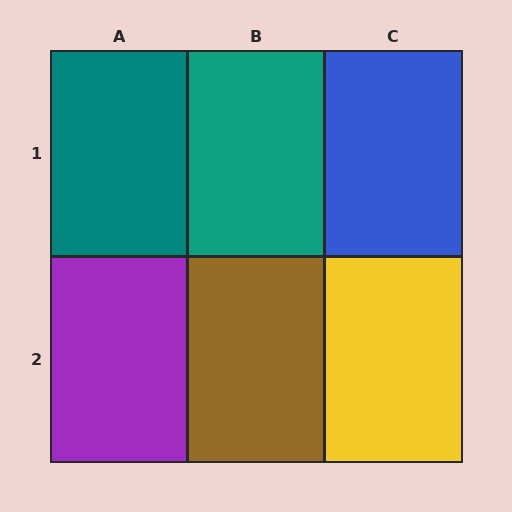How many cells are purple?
1 cell is purple.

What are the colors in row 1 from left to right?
Teal, teal, blue.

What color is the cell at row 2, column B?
Brown.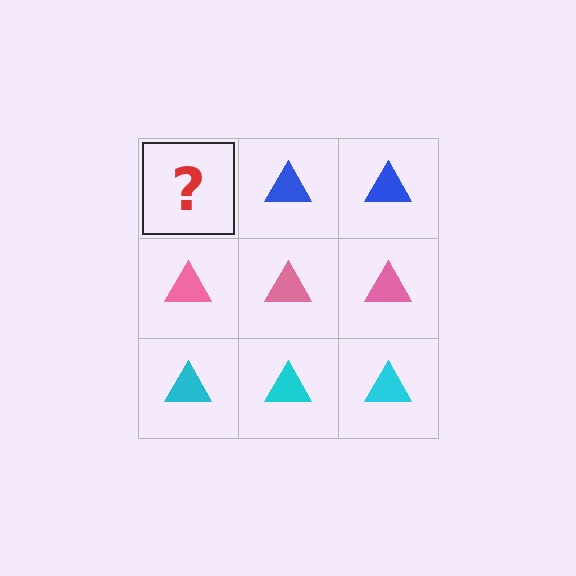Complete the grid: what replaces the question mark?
The question mark should be replaced with a blue triangle.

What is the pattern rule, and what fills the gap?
The rule is that each row has a consistent color. The gap should be filled with a blue triangle.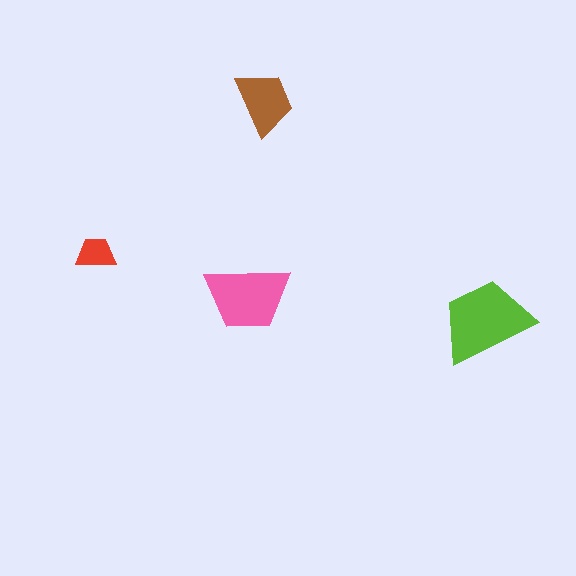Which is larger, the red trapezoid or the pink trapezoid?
The pink one.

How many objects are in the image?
There are 4 objects in the image.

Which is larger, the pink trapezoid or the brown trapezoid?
The pink one.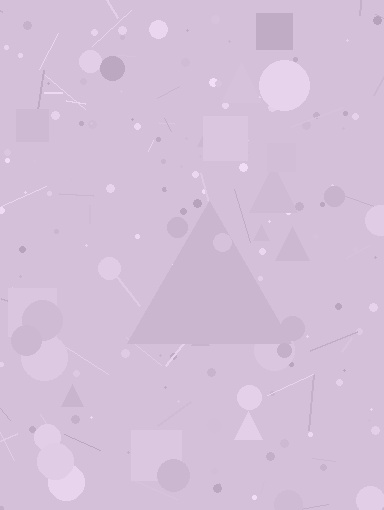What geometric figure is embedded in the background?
A triangle is embedded in the background.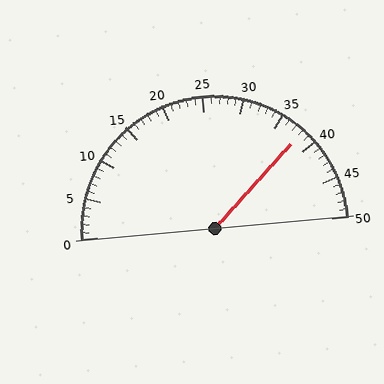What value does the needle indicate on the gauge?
The needle indicates approximately 38.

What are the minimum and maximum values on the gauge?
The gauge ranges from 0 to 50.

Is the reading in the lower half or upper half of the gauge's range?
The reading is in the upper half of the range (0 to 50).